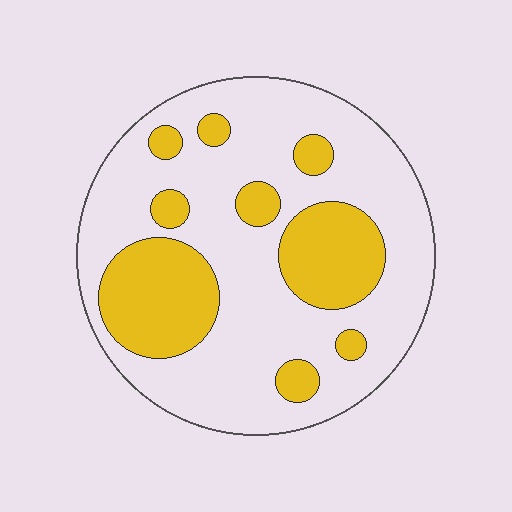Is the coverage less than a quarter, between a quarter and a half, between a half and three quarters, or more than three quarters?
Between a quarter and a half.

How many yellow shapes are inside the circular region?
9.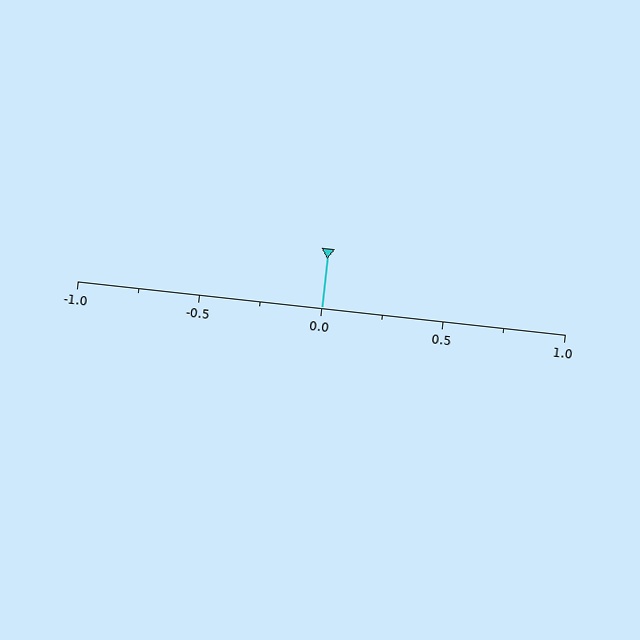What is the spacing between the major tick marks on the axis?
The major ticks are spaced 0.5 apart.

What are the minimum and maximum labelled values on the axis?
The axis runs from -1.0 to 1.0.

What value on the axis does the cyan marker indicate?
The marker indicates approximately 0.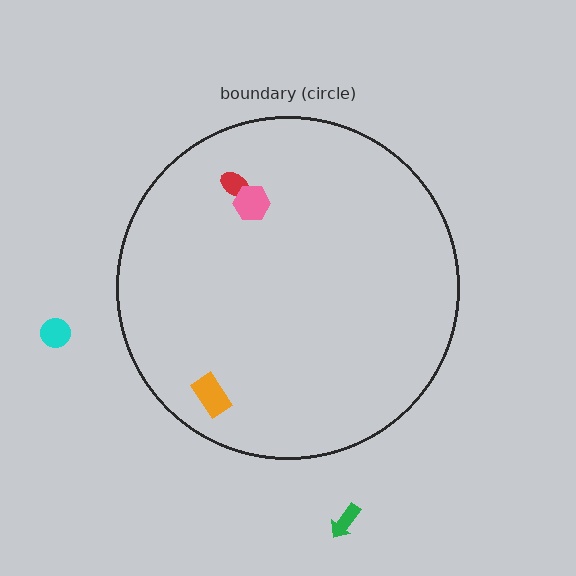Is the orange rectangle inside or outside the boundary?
Inside.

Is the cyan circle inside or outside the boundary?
Outside.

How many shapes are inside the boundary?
3 inside, 2 outside.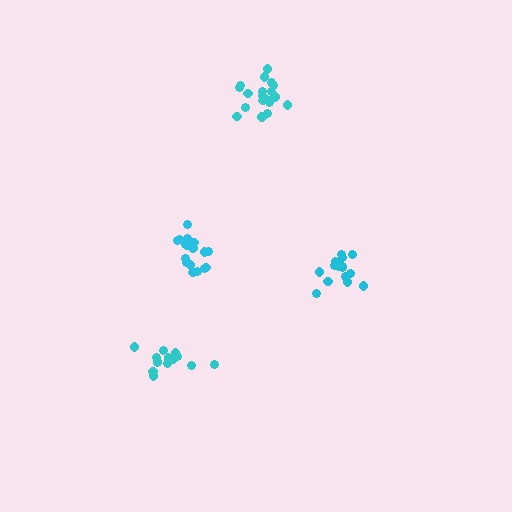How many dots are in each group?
Group 1: 20 dots, Group 2: 19 dots, Group 3: 16 dots, Group 4: 15 dots (70 total).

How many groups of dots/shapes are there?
There are 4 groups.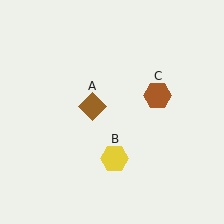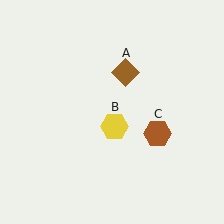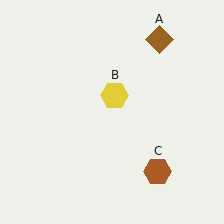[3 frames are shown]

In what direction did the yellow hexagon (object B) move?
The yellow hexagon (object B) moved up.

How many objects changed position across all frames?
3 objects changed position: brown diamond (object A), yellow hexagon (object B), brown hexagon (object C).